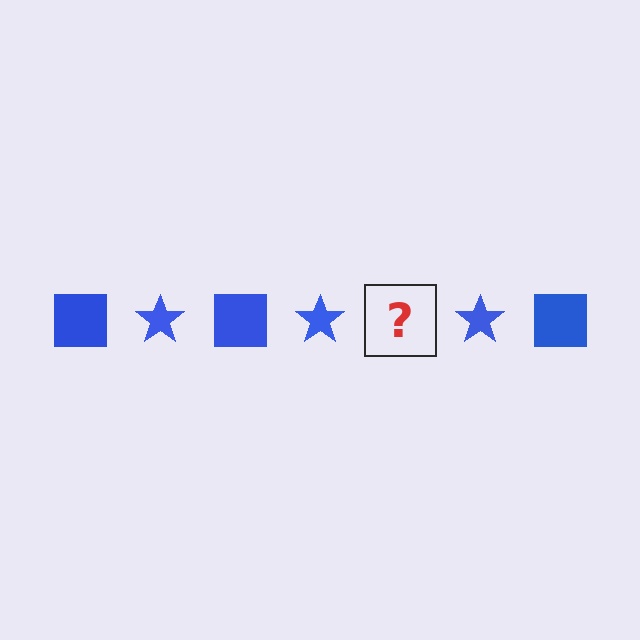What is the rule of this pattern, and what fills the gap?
The rule is that the pattern cycles through square, star shapes in blue. The gap should be filled with a blue square.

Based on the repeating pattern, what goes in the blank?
The blank should be a blue square.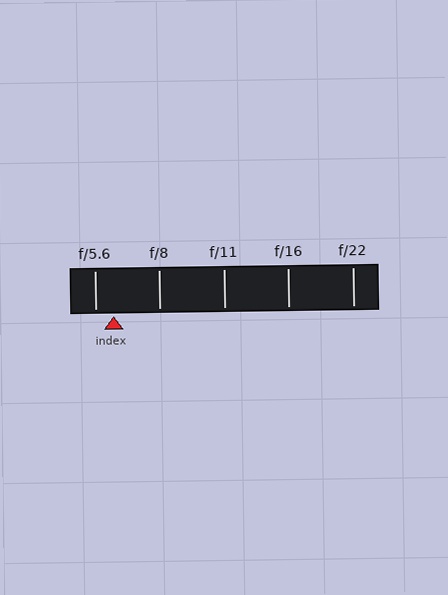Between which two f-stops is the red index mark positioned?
The index mark is between f/5.6 and f/8.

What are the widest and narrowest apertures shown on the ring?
The widest aperture shown is f/5.6 and the narrowest is f/22.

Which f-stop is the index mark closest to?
The index mark is closest to f/5.6.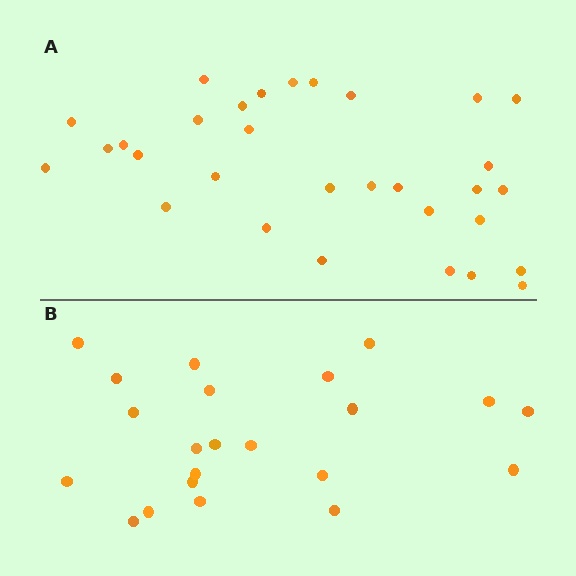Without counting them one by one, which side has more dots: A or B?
Region A (the top region) has more dots.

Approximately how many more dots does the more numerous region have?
Region A has roughly 8 or so more dots than region B.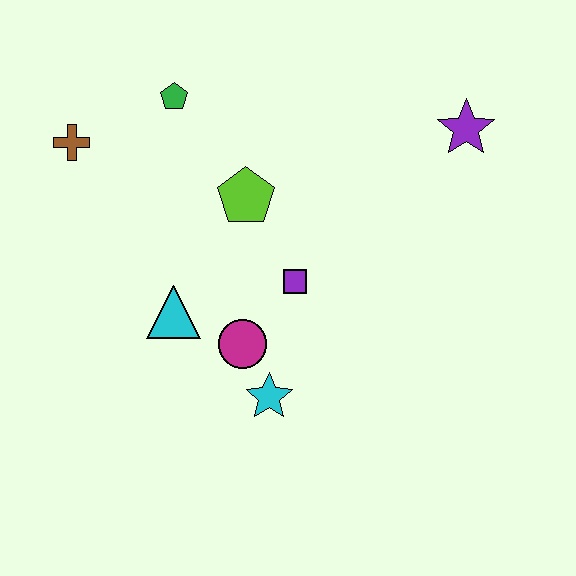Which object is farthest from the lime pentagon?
The purple star is farthest from the lime pentagon.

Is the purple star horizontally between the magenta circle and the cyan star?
No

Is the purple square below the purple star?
Yes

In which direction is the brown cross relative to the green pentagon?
The brown cross is to the left of the green pentagon.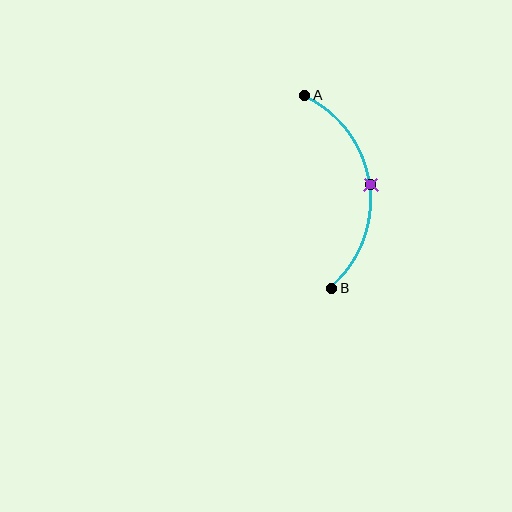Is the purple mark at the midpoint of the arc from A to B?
Yes. The purple mark lies on the arc at equal arc-length from both A and B — it is the arc midpoint.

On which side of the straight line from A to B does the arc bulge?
The arc bulges to the right of the straight line connecting A and B.